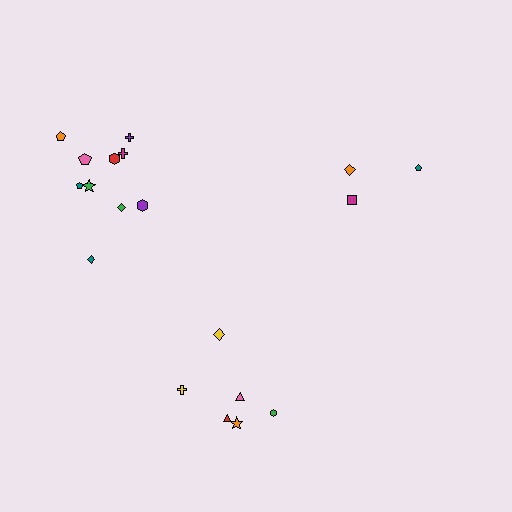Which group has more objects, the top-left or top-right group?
The top-left group.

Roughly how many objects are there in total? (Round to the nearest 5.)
Roughly 20 objects in total.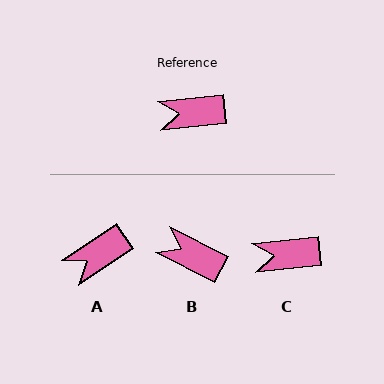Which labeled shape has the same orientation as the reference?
C.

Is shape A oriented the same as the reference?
No, it is off by about 28 degrees.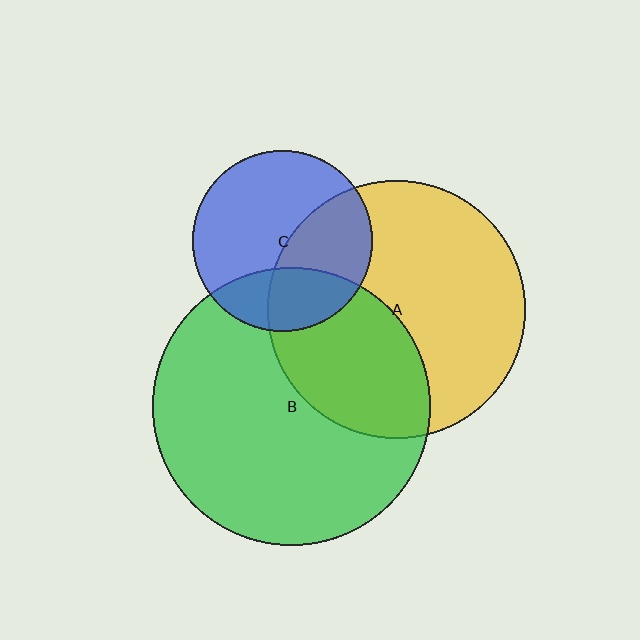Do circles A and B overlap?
Yes.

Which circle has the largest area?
Circle B (green).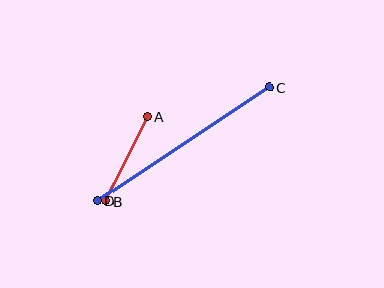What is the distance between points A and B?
The distance is approximately 95 pixels.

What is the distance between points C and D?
The distance is approximately 207 pixels.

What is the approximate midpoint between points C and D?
The midpoint is at approximately (183, 144) pixels.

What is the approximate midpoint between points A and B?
The midpoint is at approximately (126, 159) pixels.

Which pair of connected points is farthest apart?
Points C and D are farthest apart.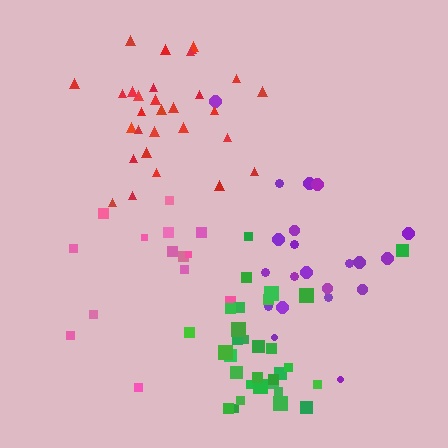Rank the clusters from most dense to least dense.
green, red, purple, pink.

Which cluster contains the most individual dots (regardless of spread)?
Green (31).